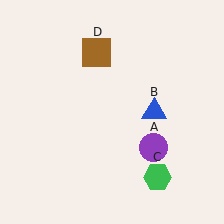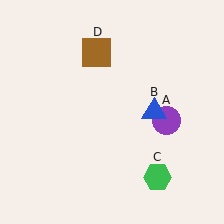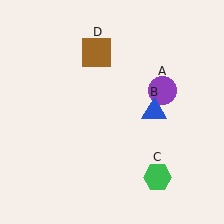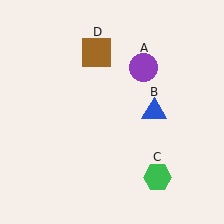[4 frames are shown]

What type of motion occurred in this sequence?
The purple circle (object A) rotated counterclockwise around the center of the scene.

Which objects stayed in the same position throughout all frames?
Blue triangle (object B) and green hexagon (object C) and brown square (object D) remained stationary.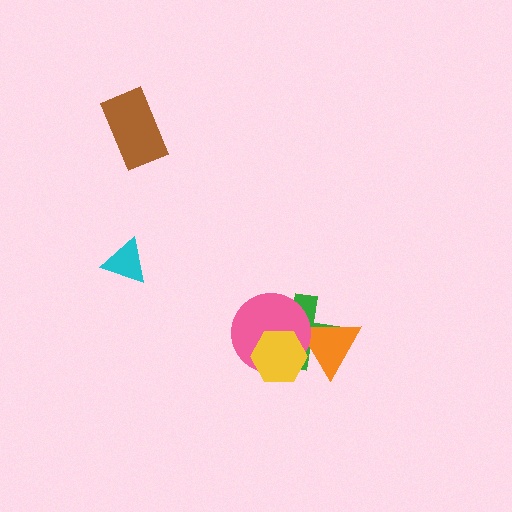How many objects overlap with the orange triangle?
3 objects overlap with the orange triangle.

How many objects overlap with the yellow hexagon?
3 objects overlap with the yellow hexagon.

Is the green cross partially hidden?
Yes, it is partially covered by another shape.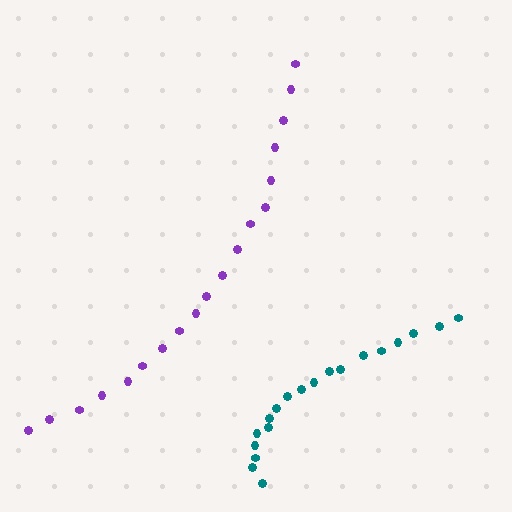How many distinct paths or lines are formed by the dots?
There are 2 distinct paths.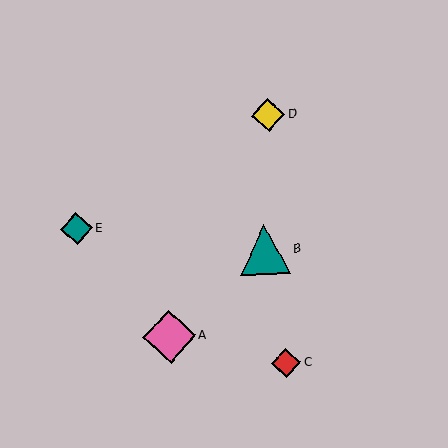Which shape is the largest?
The pink diamond (labeled A) is the largest.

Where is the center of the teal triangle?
The center of the teal triangle is at (265, 250).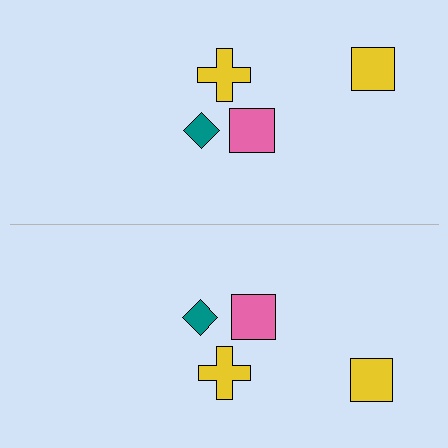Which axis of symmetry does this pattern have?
The pattern has a horizontal axis of symmetry running through the center of the image.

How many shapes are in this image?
There are 8 shapes in this image.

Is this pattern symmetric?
Yes, this pattern has bilateral (reflection) symmetry.